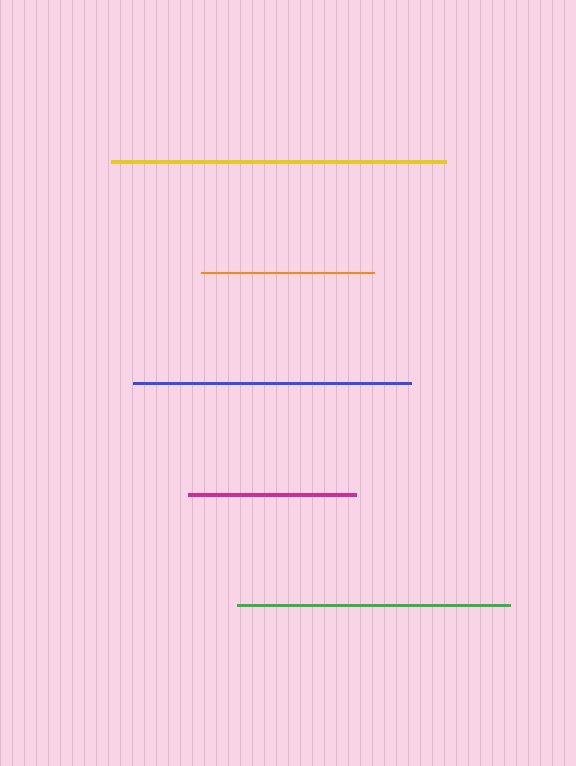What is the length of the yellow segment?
The yellow segment is approximately 335 pixels long.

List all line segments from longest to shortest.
From longest to shortest: yellow, blue, green, orange, magenta.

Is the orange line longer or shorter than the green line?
The green line is longer than the orange line.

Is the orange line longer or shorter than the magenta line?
The orange line is longer than the magenta line.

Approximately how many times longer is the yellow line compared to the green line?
The yellow line is approximately 1.2 times the length of the green line.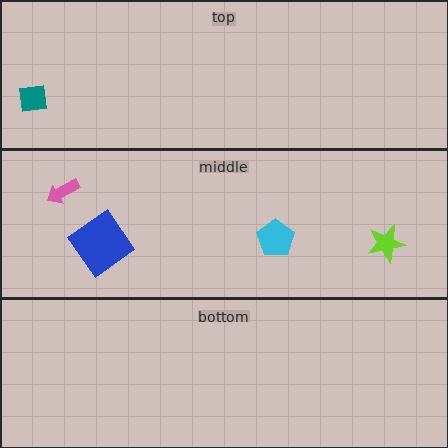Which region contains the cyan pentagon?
The middle region.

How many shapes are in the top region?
1.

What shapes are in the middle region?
The blue diamond, the cyan pentagon, the pink arrow, the lime star.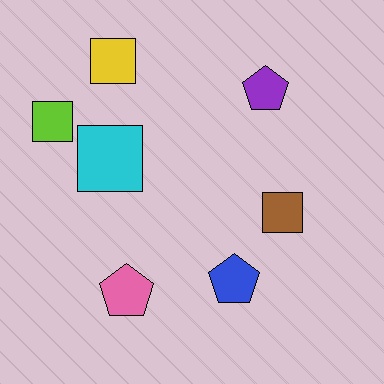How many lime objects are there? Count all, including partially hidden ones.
There is 1 lime object.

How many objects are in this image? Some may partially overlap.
There are 7 objects.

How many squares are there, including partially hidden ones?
There are 4 squares.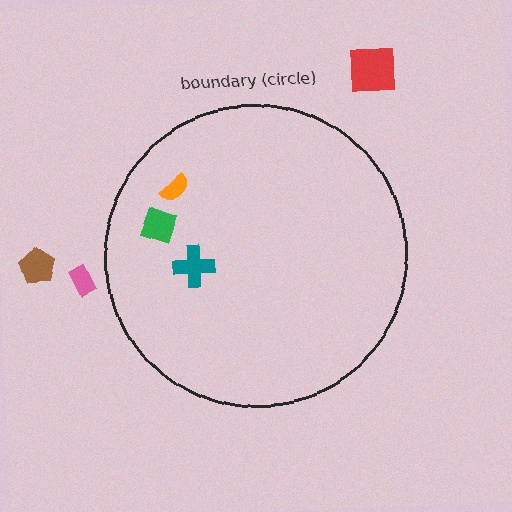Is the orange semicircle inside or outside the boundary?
Inside.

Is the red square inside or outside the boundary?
Outside.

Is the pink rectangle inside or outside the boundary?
Outside.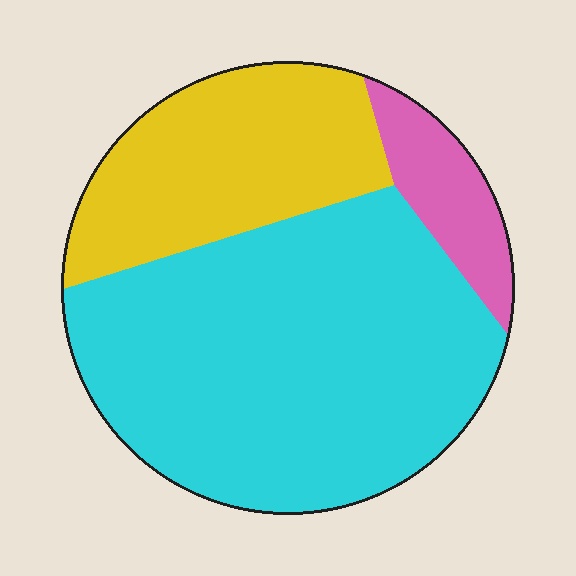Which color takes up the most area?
Cyan, at roughly 60%.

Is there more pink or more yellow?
Yellow.